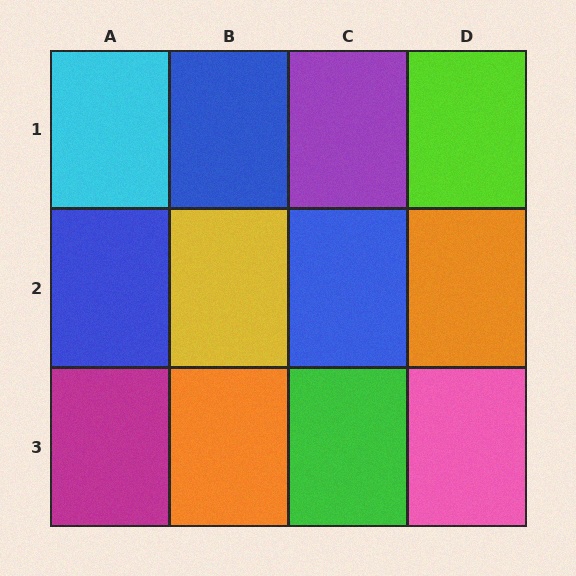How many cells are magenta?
1 cell is magenta.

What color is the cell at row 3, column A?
Magenta.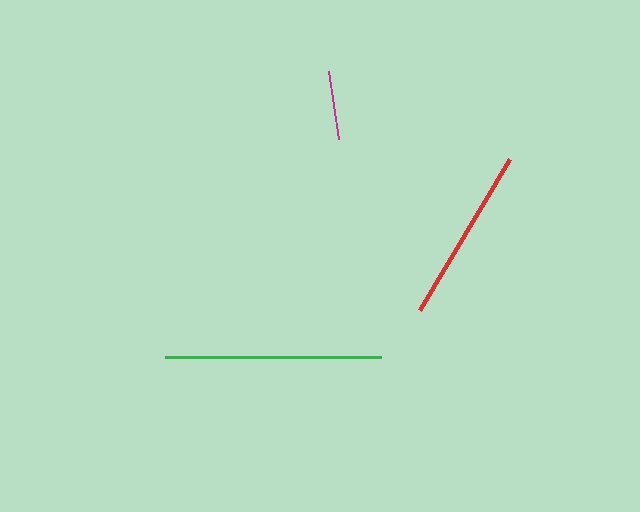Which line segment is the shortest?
The magenta line is the shortest at approximately 69 pixels.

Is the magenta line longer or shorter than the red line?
The red line is longer than the magenta line.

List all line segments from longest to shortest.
From longest to shortest: green, red, magenta.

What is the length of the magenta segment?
The magenta segment is approximately 69 pixels long.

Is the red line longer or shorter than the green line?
The green line is longer than the red line.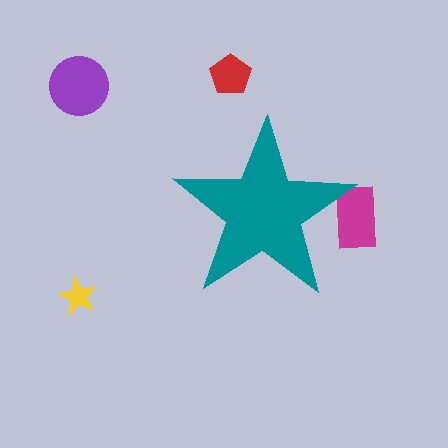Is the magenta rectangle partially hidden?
Yes, the magenta rectangle is partially hidden behind the teal star.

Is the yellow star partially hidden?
No, the yellow star is fully visible.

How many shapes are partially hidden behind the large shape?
1 shape is partially hidden.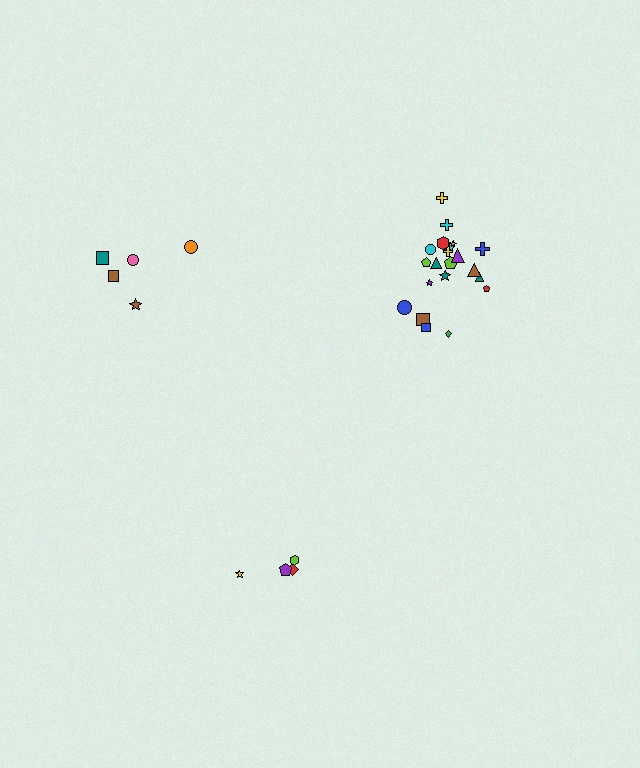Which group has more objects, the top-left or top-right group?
The top-right group.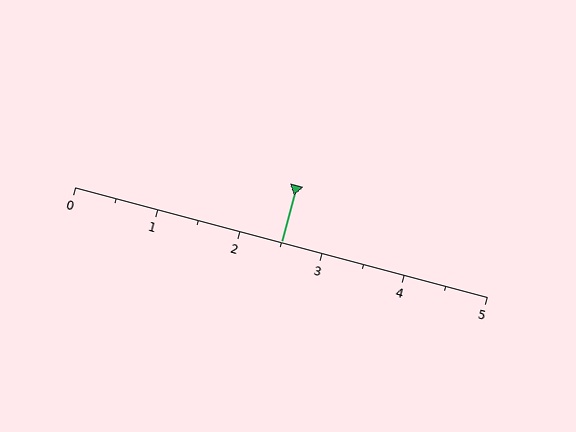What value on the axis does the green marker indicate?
The marker indicates approximately 2.5.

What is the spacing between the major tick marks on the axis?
The major ticks are spaced 1 apart.